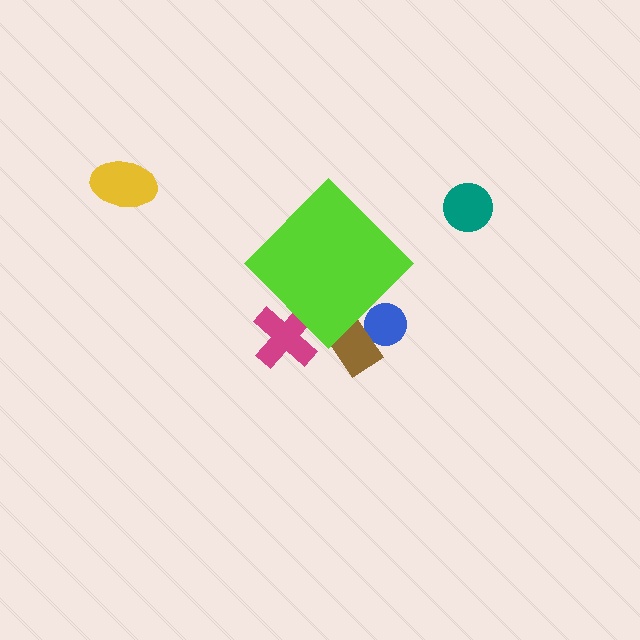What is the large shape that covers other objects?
A lime diamond.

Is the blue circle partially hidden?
Yes, the blue circle is partially hidden behind the lime diamond.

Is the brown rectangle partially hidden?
Yes, the brown rectangle is partially hidden behind the lime diamond.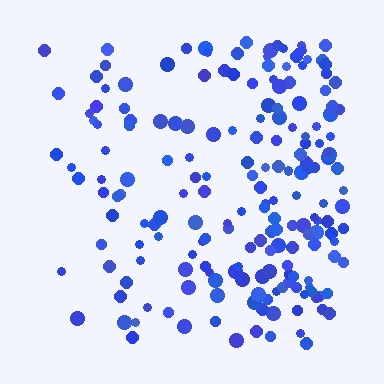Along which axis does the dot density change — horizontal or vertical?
Horizontal.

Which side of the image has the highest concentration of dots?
The right.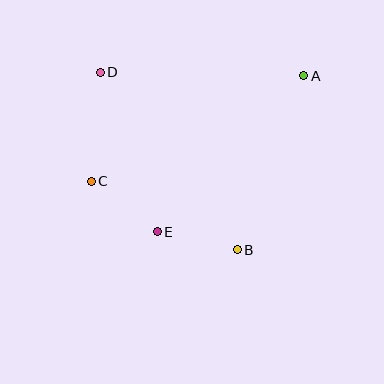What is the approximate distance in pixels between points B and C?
The distance between B and C is approximately 161 pixels.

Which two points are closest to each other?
Points B and E are closest to each other.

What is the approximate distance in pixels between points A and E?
The distance between A and E is approximately 214 pixels.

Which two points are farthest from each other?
Points A and C are farthest from each other.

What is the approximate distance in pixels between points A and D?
The distance between A and D is approximately 204 pixels.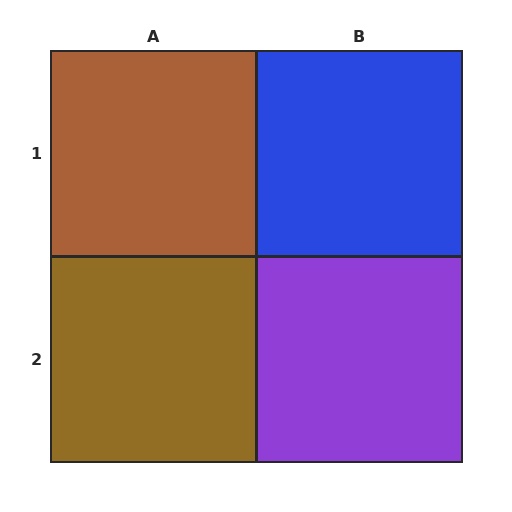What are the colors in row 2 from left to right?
Brown, purple.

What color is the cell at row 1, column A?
Brown.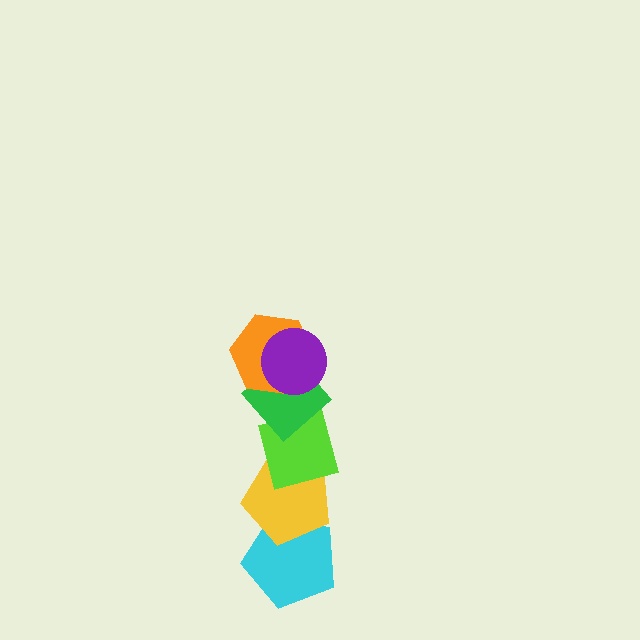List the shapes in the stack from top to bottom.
From top to bottom: the purple circle, the orange hexagon, the green diamond, the lime square, the yellow pentagon, the cyan pentagon.